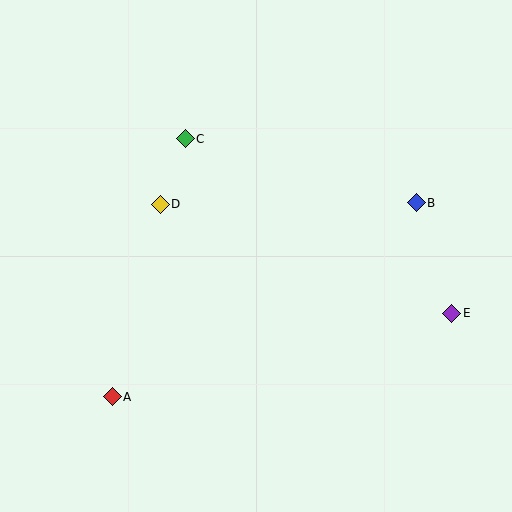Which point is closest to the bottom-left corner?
Point A is closest to the bottom-left corner.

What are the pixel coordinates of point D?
Point D is at (160, 204).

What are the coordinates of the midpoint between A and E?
The midpoint between A and E is at (282, 355).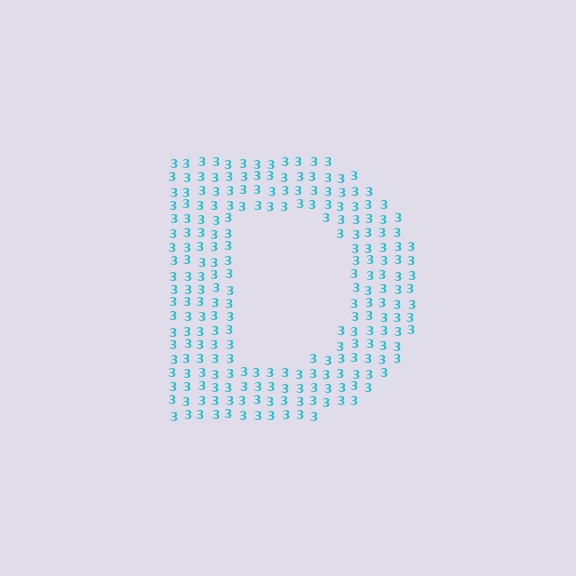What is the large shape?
The large shape is the letter D.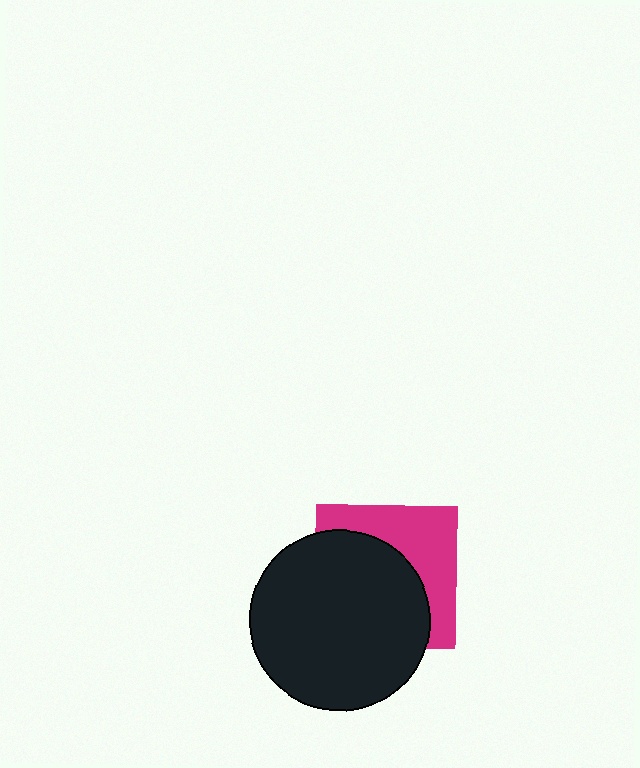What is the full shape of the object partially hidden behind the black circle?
The partially hidden object is a magenta square.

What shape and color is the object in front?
The object in front is a black circle.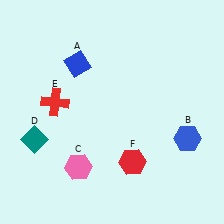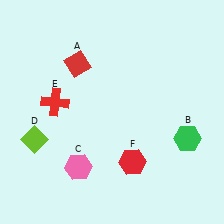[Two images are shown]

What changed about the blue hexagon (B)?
In Image 1, B is blue. In Image 2, it changed to green.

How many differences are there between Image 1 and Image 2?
There are 3 differences between the two images.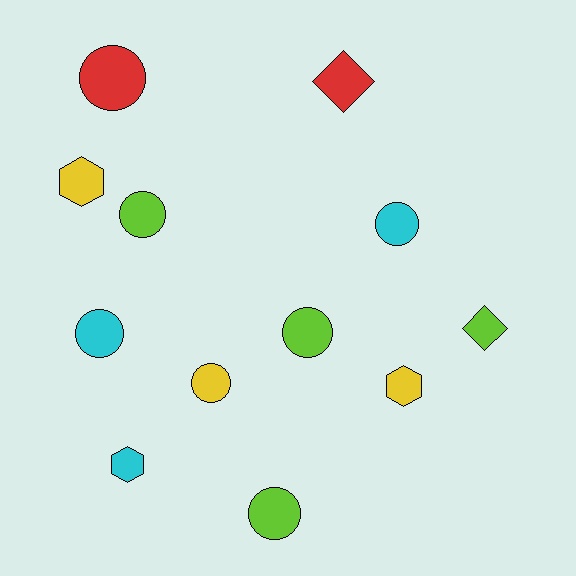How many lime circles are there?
There are 3 lime circles.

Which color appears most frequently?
Lime, with 4 objects.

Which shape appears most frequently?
Circle, with 7 objects.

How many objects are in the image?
There are 12 objects.